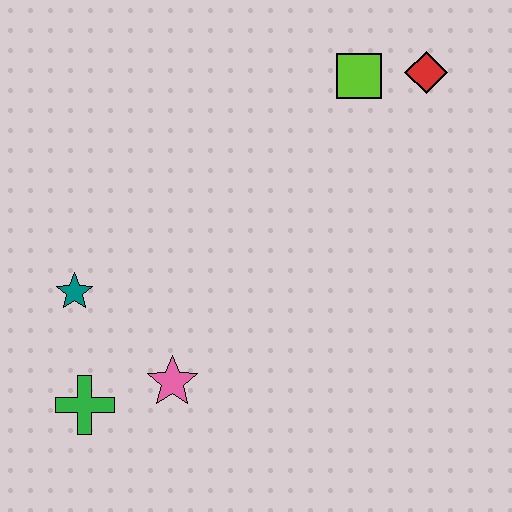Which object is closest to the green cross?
The pink star is closest to the green cross.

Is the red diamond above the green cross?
Yes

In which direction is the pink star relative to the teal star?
The pink star is to the right of the teal star.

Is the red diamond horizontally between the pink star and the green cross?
No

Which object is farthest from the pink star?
The red diamond is farthest from the pink star.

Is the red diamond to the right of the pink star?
Yes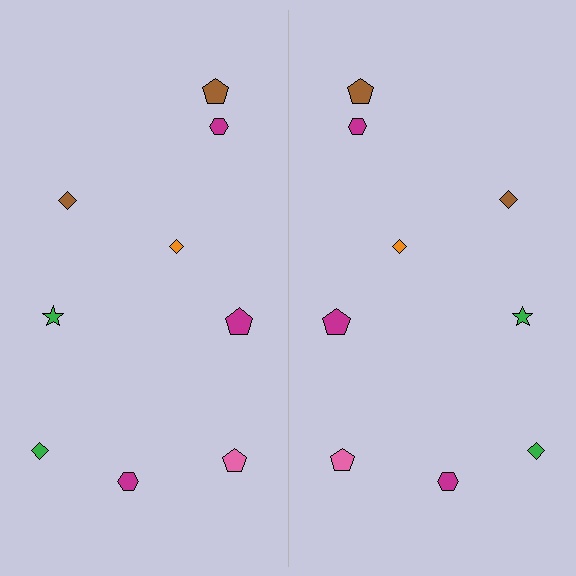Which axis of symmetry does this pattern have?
The pattern has a vertical axis of symmetry running through the center of the image.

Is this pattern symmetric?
Yes, this pattern has bilateral (reflection) symmetry.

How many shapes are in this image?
There are 18 shapes in this image.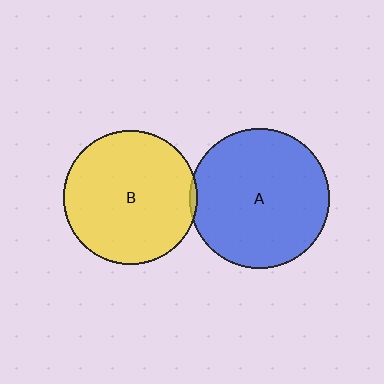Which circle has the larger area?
Circle A (blue).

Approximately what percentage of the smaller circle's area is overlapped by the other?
Approximately 5%.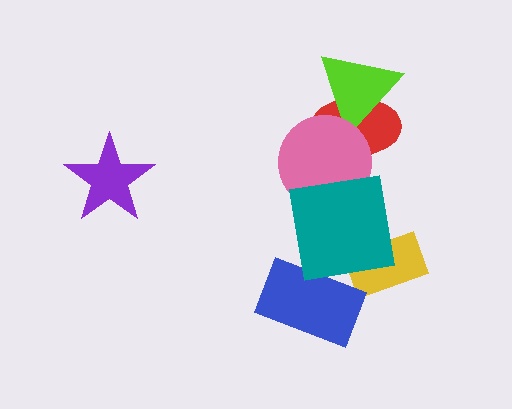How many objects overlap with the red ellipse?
2 objects overlap with the red ellipse.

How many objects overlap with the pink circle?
3 objects overlap with the pink circle.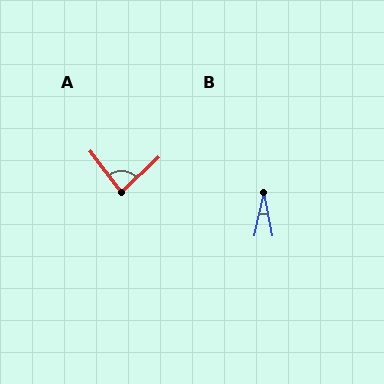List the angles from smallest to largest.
B (23°), A (84°).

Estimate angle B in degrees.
Approximately 23 degrees.